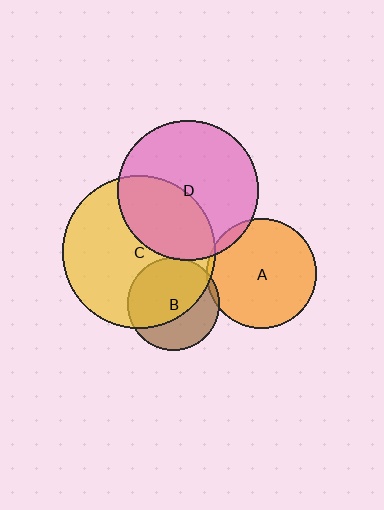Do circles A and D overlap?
Yes.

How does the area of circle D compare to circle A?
Approximately 1.6 times.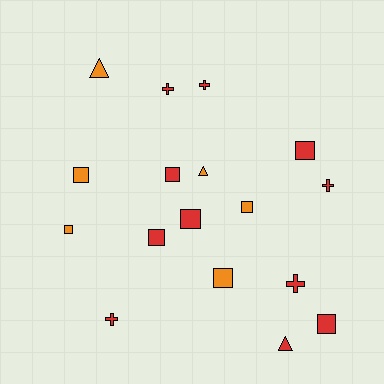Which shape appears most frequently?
Square, with 9 objects.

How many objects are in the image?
There are 17 objects.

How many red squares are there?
There are 5 red squares.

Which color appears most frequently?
Red, with 11 objects.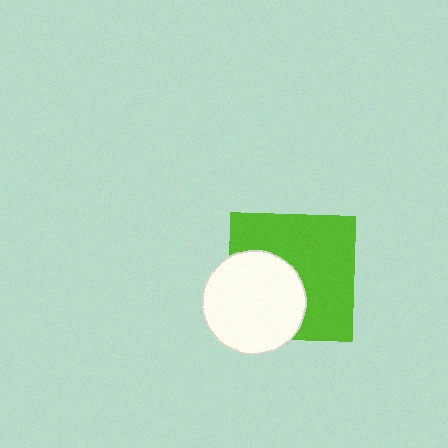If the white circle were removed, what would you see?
You would see the complete lime square.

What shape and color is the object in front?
The object in front is a white circle.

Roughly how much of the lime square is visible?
About half of it is visible (roughly 61%).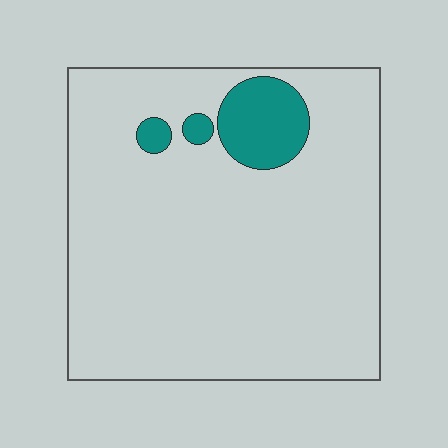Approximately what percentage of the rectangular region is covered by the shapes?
Approximately 10%.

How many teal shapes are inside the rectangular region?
3.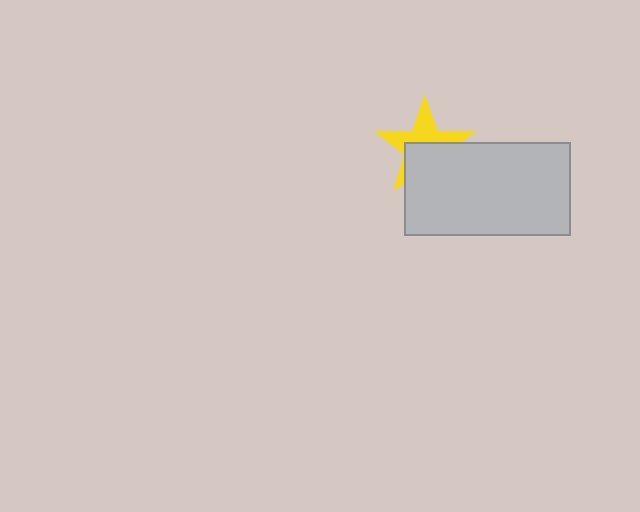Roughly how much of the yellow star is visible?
About half of it is visible (roughly 48%).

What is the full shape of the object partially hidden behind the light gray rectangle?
The partially hidden object is a yellow star.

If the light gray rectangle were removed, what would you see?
You would see the complete yellow star.